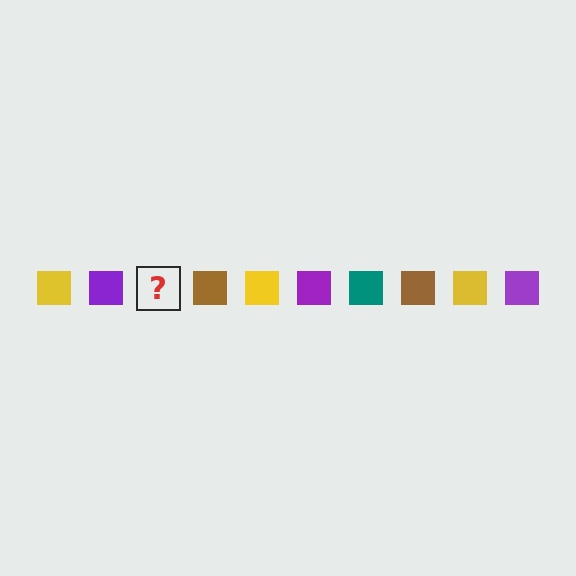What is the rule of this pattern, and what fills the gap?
The rule is that the pattern cycles through yellow, purple, teal, brown squares. The gap should be filled with a teal square.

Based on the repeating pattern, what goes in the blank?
The blank should be a teal square.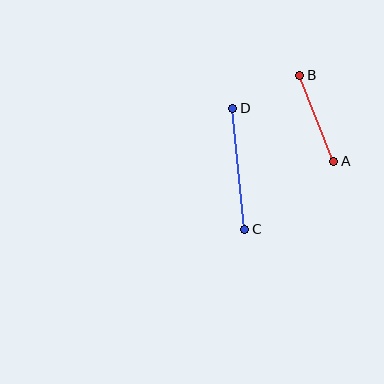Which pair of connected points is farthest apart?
Points C and D are farthest apart.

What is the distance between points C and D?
The distance is approximately 122 pixels.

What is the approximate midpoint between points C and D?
The midpoint is at approximately (239, 169) pixels.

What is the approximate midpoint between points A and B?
The midpoint is at approximately (317, 118) pixels.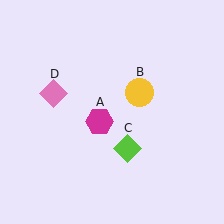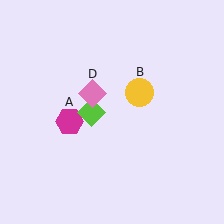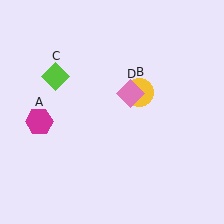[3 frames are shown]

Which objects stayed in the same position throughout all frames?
Yellow circle (object B) remained stationary.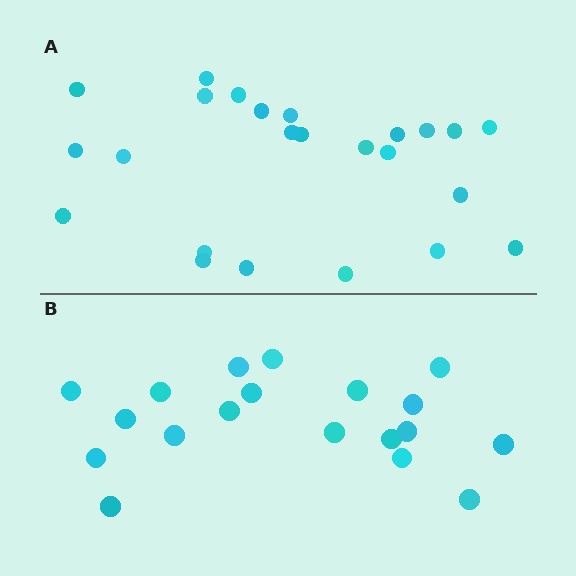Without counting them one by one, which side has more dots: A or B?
Region A (the top region) has more dots.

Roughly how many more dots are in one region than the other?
Region A has about 5 more dots than region B.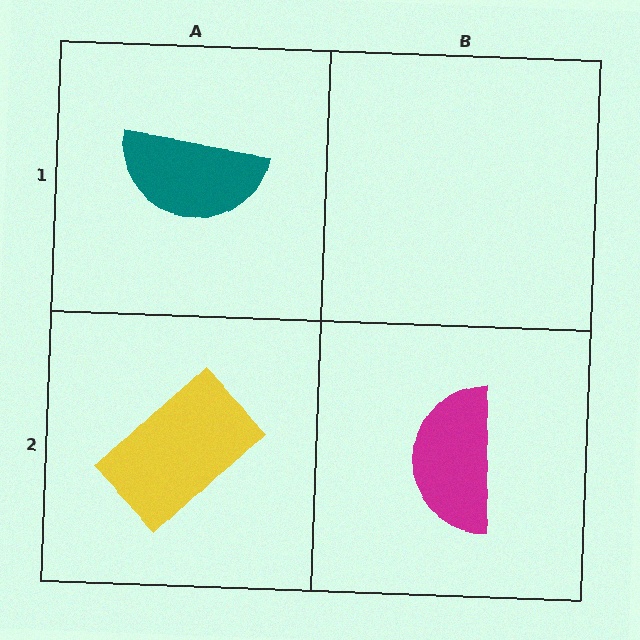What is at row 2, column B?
A magenta semicircle.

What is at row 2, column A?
A yellow rectangle.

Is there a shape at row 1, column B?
No, that cell is empty.